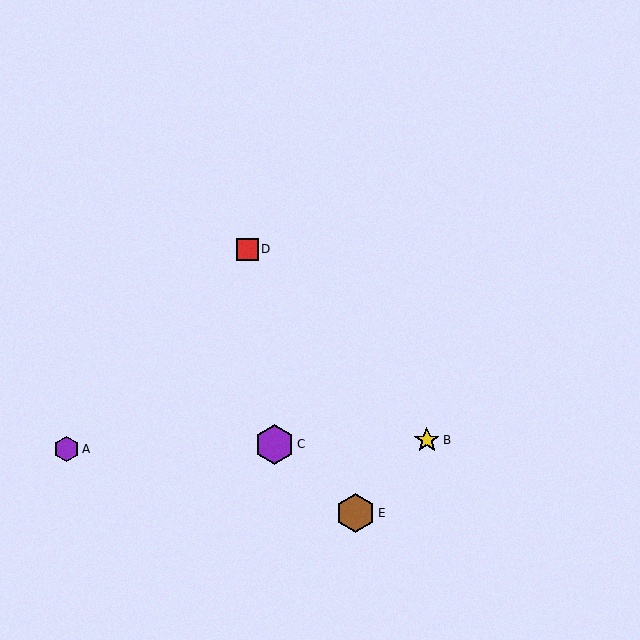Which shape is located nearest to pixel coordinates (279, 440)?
The purple hexagon (labeled C) at (275, 444) is nearest to that location.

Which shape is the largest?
The purple hexagon (labeled C) is the largest.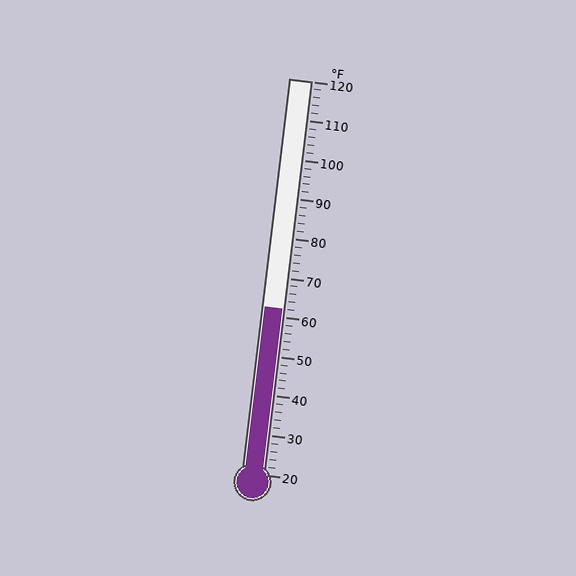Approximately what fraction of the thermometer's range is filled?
The thermometer is filled to approximately 40% of its range.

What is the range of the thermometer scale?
The thermometer scale ranges from 20°F to 120°F.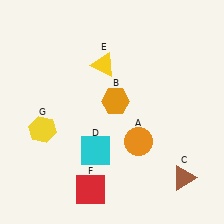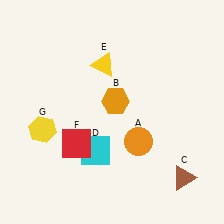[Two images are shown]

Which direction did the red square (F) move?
The red square (F) moved up.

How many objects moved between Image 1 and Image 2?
1 object moved between the two images.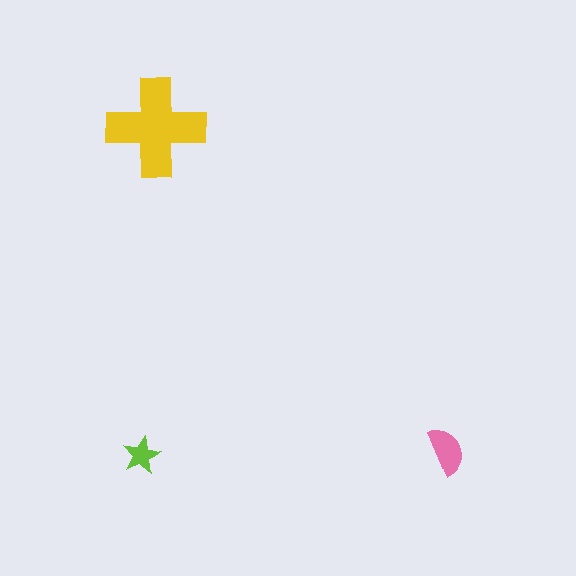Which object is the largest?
The yellow cross.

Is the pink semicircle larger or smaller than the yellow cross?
Smaller.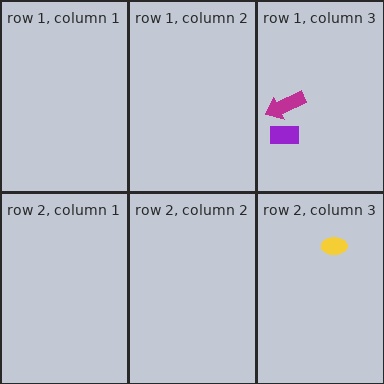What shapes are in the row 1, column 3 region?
The magenta arrow, the purple rectangle.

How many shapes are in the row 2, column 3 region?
1.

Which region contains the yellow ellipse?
The row 2, column 3 region.